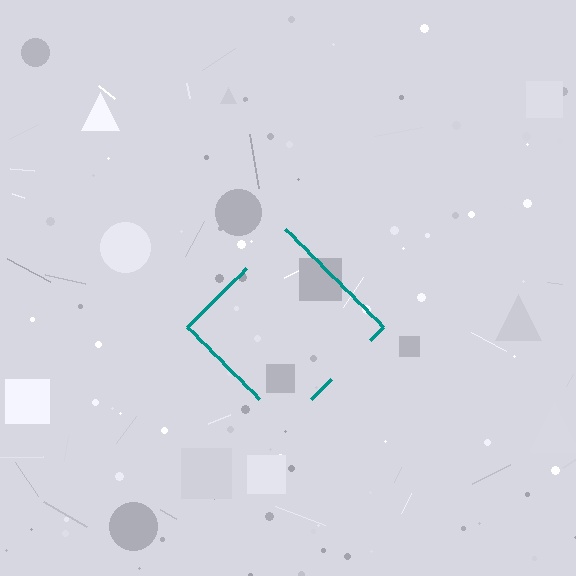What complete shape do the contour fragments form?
The contour fragments form a diamond.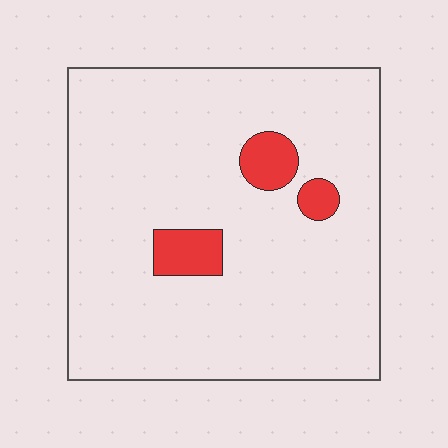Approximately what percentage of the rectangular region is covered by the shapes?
Approximately 10%.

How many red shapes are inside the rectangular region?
3.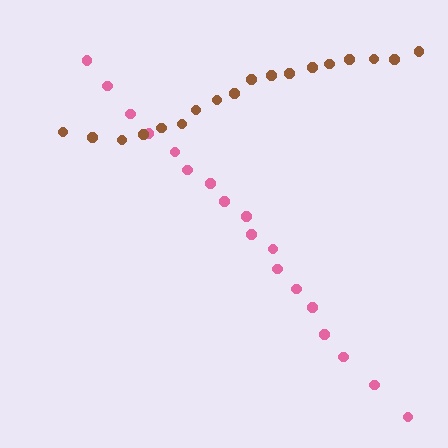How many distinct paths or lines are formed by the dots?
There are 2 distinct paths.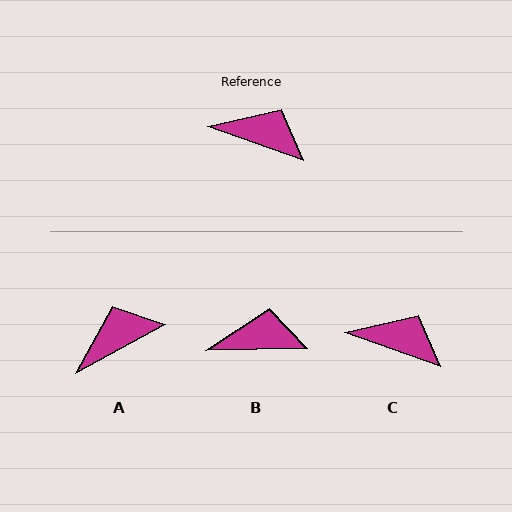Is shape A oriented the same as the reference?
No, it is off by about 48 degrees.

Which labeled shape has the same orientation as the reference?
C.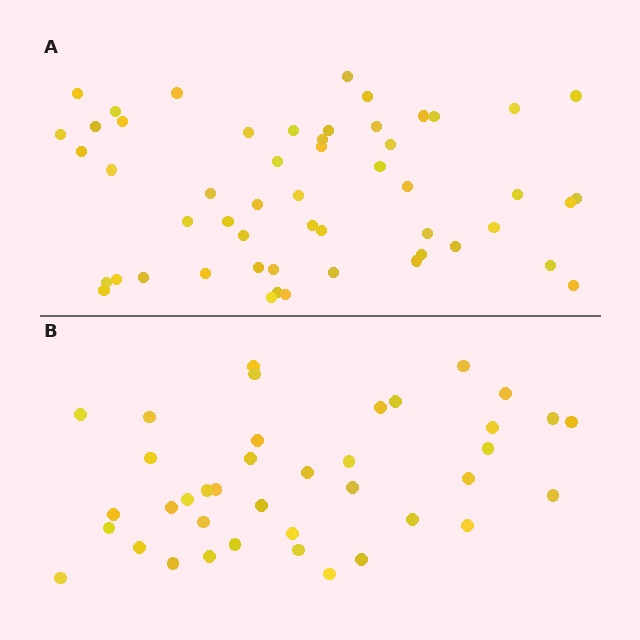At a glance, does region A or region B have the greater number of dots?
Region A (the top region) has more dots.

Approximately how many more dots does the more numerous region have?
Region A has approximately 15 more dots than region B.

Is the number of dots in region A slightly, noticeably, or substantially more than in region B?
Region A has noticeably more, but not dramatically so. The ratio is roughly 1.4 to 1.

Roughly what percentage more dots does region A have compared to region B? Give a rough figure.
About 35% more.